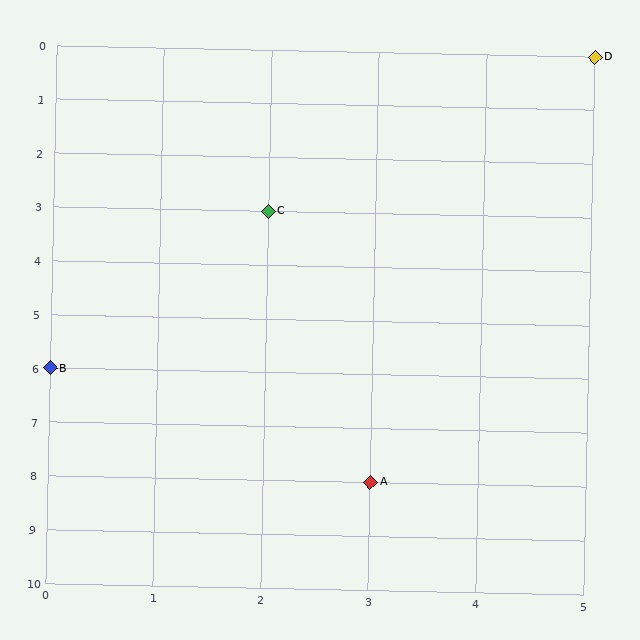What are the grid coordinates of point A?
Point A is at grid coordinates (3, 8).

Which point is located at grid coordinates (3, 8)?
Point A is at (3, 8).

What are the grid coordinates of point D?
Point D is at grid coordinates (5, 0).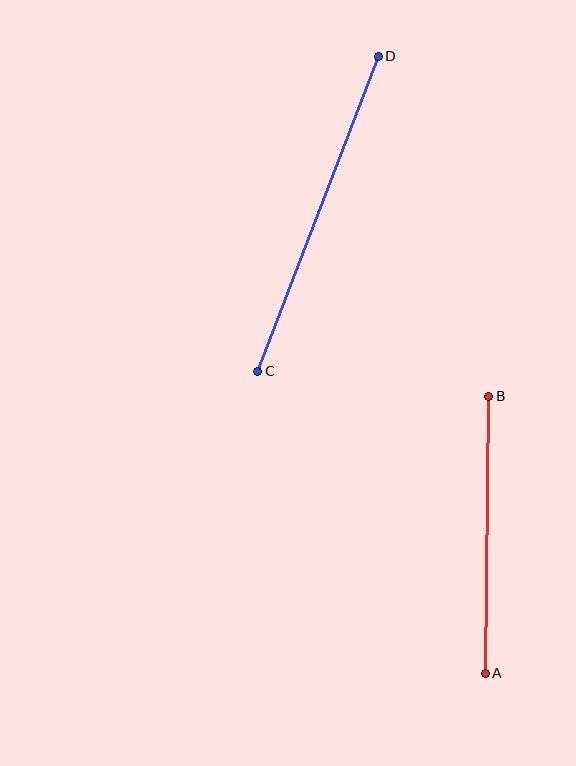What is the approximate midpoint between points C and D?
The midpoint is at approximately (318, 214) pixels.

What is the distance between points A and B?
The distance is approximately 277 pixels.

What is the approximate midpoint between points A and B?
The midpoint is at approximately (487, 535) pixels.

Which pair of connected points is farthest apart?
Points C and D are farthest apart.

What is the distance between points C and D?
The distance is approximately 337 pixels.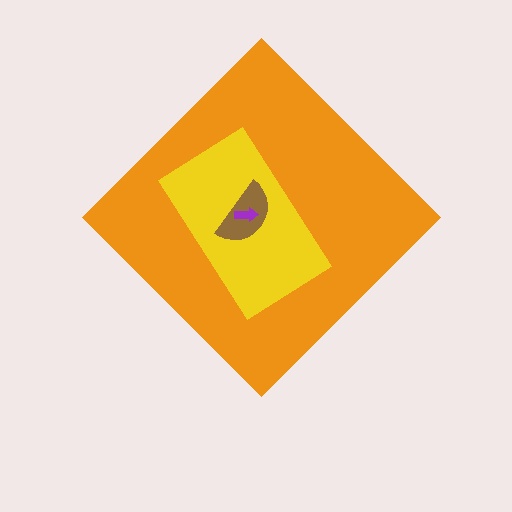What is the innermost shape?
The purple arrow.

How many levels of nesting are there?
4.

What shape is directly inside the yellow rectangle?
The brown semicircle.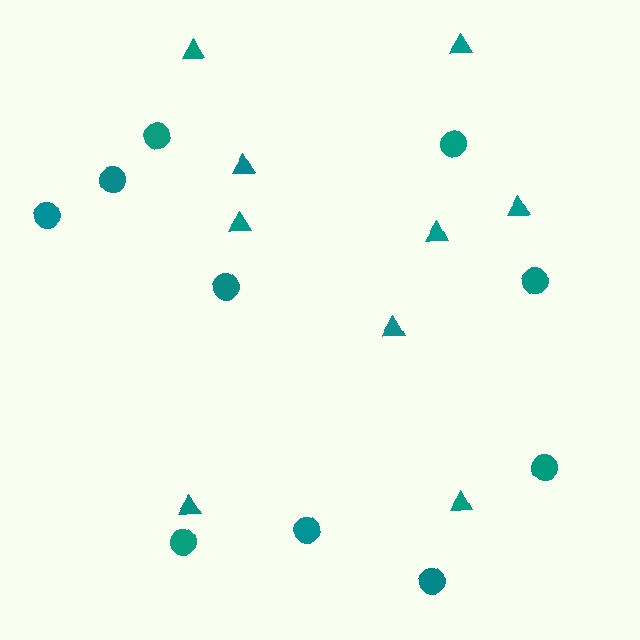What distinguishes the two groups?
There are 2 groups: one group of triangles (9) and one group of circles (10).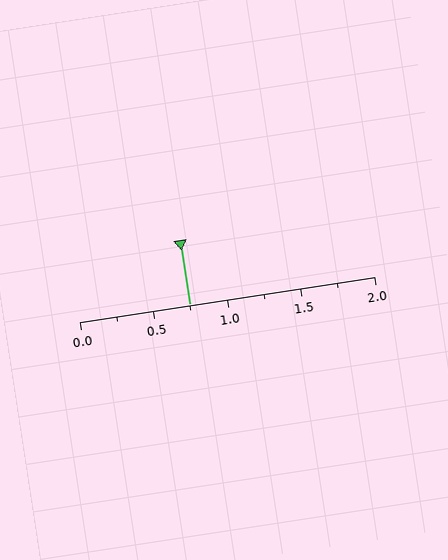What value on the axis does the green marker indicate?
The marker indicates approximately 0.75.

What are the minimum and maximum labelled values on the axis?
The axis runs from 0.0 to 2.0.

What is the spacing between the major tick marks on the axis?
The major ticks are spaced 0.5 apart.